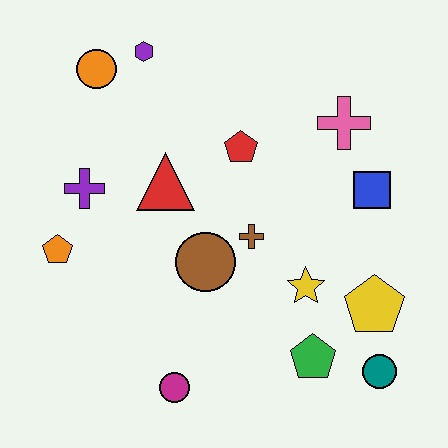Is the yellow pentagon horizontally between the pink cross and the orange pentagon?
No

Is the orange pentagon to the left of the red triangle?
Yes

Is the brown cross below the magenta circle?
No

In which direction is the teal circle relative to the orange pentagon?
The teal circle is to the right of the orange pentagon.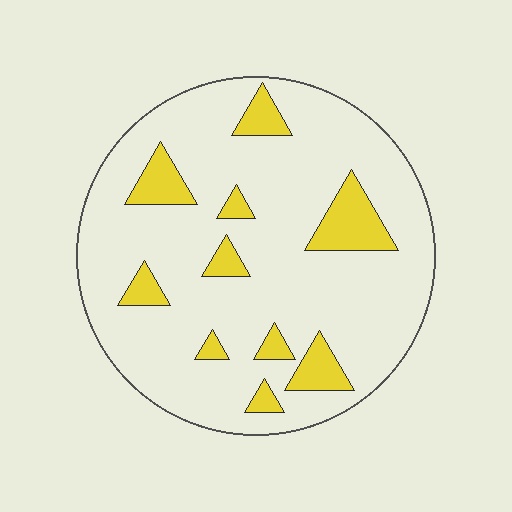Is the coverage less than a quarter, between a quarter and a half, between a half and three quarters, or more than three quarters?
Less than a quarter.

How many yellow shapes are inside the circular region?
10.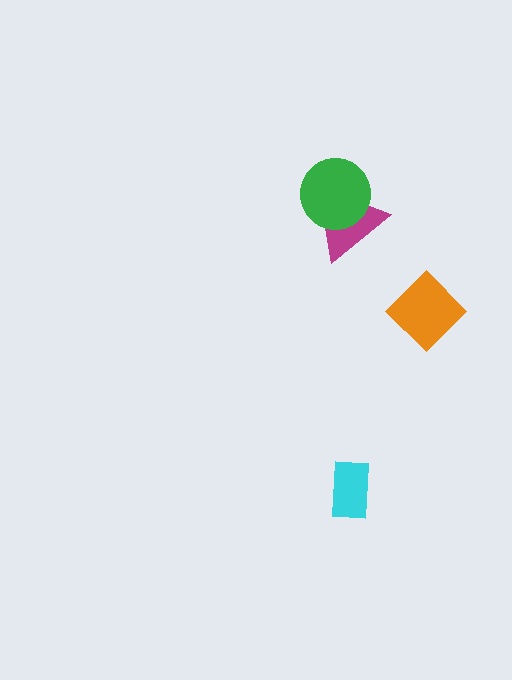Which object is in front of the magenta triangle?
The green circle is in front of the magenta triangle.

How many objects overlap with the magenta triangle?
1 object overlaps with the magenta triangle.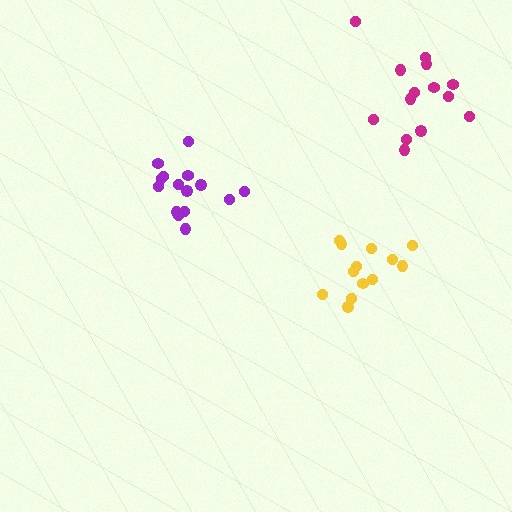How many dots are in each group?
Group 1: 13 dots, Group 2: 15 dots, Group 3: 14 dots (42 total).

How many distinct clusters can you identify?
There are 3 distinct clusters.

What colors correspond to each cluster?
The clusters are colored: yellow, purple, magenta.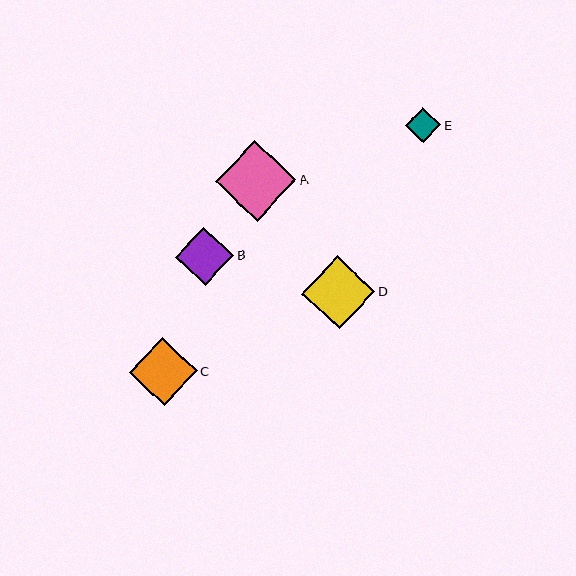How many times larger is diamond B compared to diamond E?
Diamond B is approximately 1.6 times the size of diamond E.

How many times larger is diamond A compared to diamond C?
Diamond A is approximately 1.2 times the size of diamond C.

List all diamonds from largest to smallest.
From largest to smallest: A, D, C, B, E.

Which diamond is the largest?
Diamond A is the largest with a size of approximately 80 pixels.